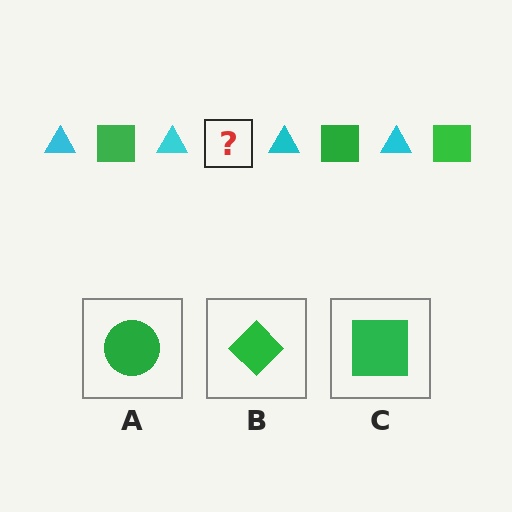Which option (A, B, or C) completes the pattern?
C.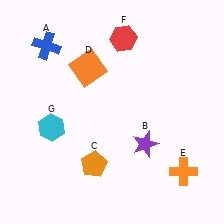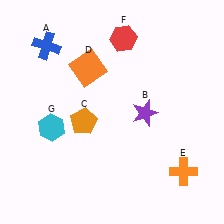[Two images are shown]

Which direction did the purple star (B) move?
The purple star (B) moved up.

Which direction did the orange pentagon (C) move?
The orange pentagon (C) moved up.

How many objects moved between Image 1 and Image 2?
2 objects moved between the two images.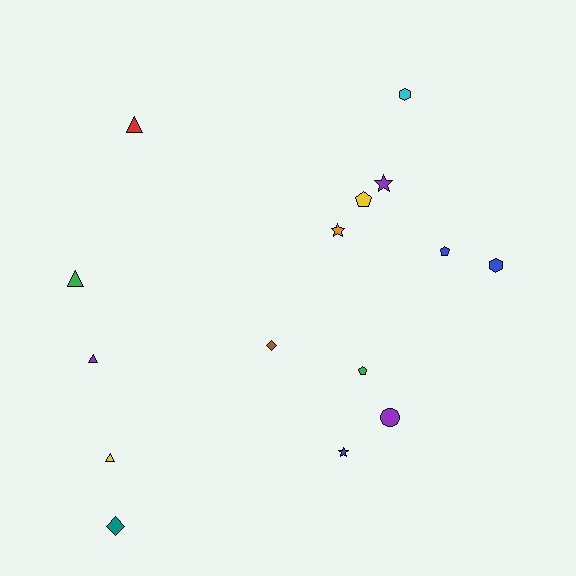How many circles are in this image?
There is 1 circle.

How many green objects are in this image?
There are 2 green objects.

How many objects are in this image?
There are 15 objects.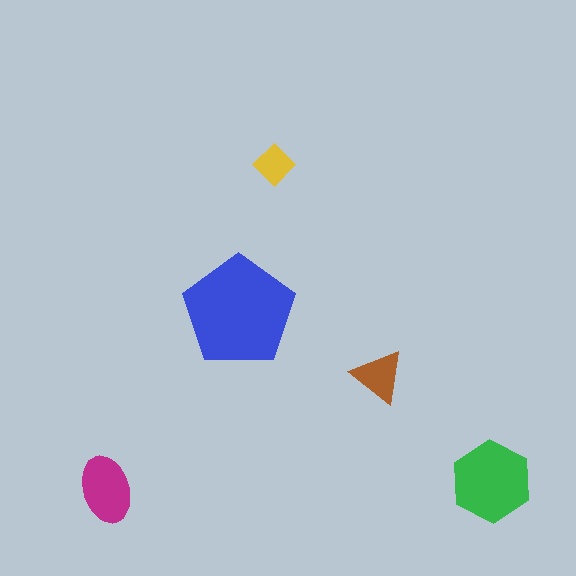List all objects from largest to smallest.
The blue pentagon, the green hexagon, the magenta ellipse, the brown triangle, the yellow diamond.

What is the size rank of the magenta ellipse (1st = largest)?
3rd.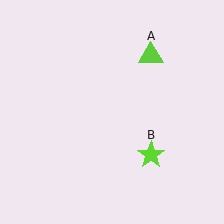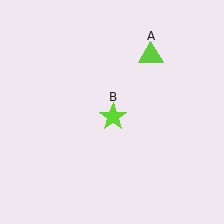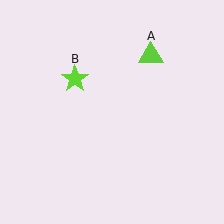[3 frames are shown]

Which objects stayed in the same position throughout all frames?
Lime triangle (object A) remained stationary.